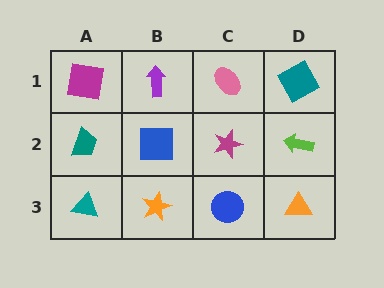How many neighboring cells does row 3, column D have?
2.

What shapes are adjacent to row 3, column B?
A blue square (row 2, column B), a teal triangle (row 3, column A), a blue circle (row 3, column C).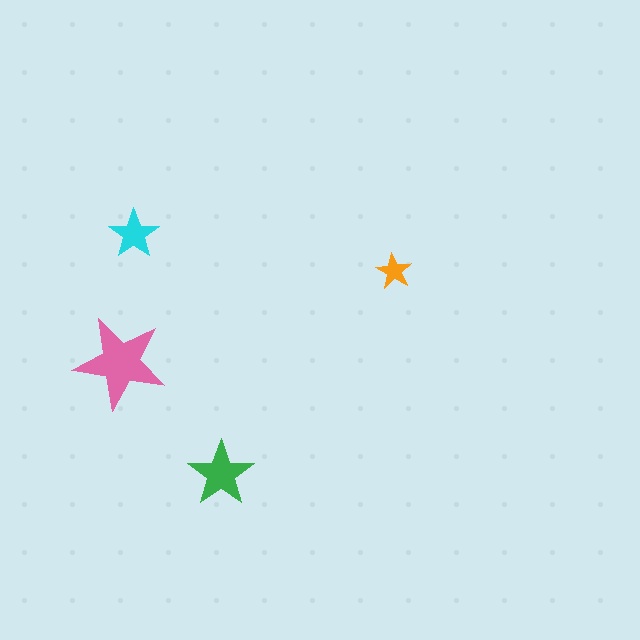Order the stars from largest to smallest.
the pink one, the green one, the cyan one, the orange one.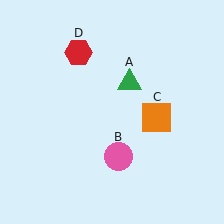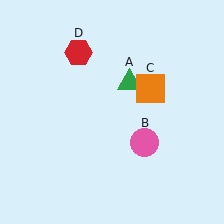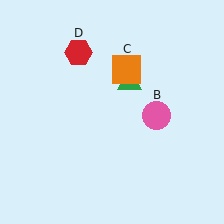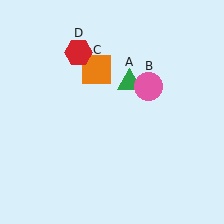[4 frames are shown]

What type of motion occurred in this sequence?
The pink circle (object B), orange square (object C) rotated counterclockwise around the center of the scene.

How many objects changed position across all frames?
2 objects changed position: pink circle (object B), orange square (object C).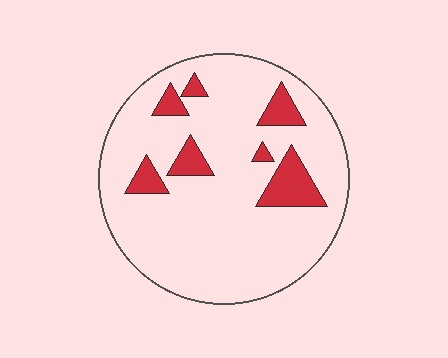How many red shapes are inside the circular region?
7.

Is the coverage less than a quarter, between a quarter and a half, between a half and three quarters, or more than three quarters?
Less than a quarter.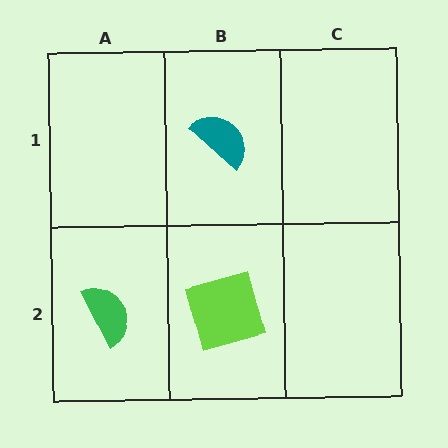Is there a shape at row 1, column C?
No, that cell is empty.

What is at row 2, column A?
A green semicircle.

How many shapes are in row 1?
1 shape.